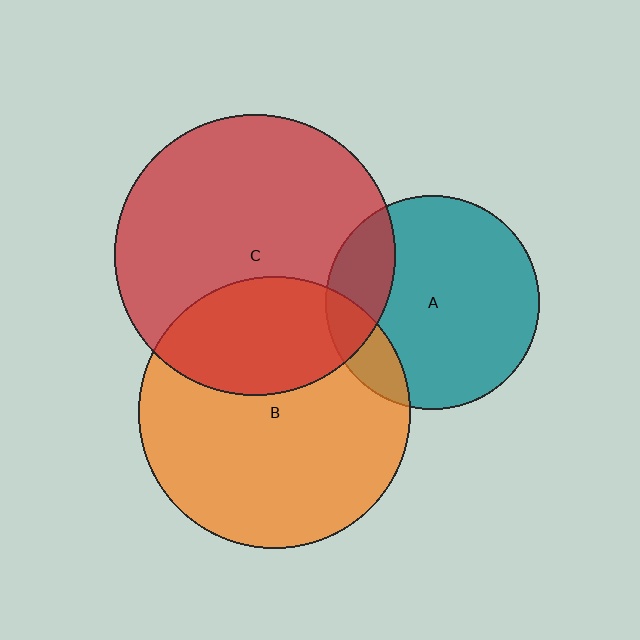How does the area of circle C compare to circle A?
Approximately 1.7 times.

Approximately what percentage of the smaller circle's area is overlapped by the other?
Approximately 30%.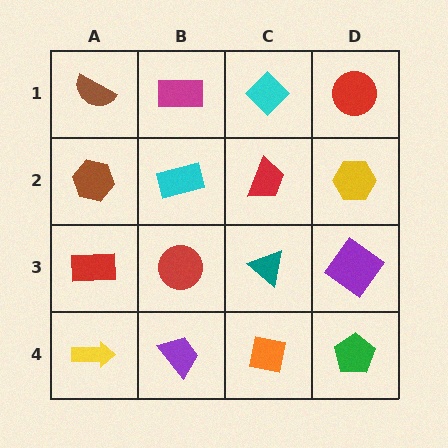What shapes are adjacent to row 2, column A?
A brown semicircle (row 1, column A), a red rectangle (row 3, column A), a cyan rectangle (row 2, column B).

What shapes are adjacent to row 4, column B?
A red circle (row 3, column B), a yellow arrow (row 4, column A), an orange square (row 4, column C).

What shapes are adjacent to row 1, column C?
A red trapezoid (row 2, column C), a magenta rectangle (row 1, column B), a red circle (row 1, column D).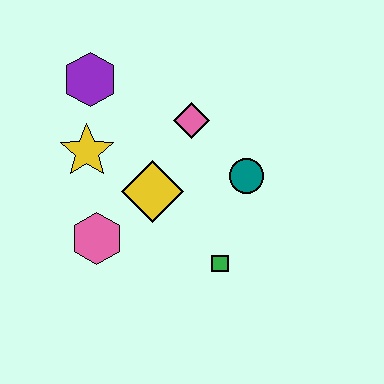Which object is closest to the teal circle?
The pink diamond is closest to the teal circle.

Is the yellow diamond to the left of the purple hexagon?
No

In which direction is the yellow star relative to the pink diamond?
The yellow star is to the left of the pink diamond.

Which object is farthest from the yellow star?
The green square is farthest from the yellow star.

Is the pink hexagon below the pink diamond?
Yes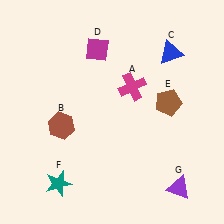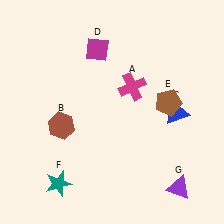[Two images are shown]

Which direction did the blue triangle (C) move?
The blue triangle (C) moved down.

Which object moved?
The blue triangle (C) moved down.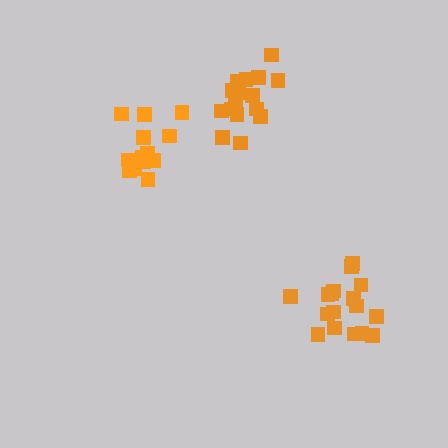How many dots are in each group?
Group 1: 17 dots, Group 2: 14 dots, Group 3: 16 dots (47 total).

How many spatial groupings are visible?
There are 3 spatial groupings.